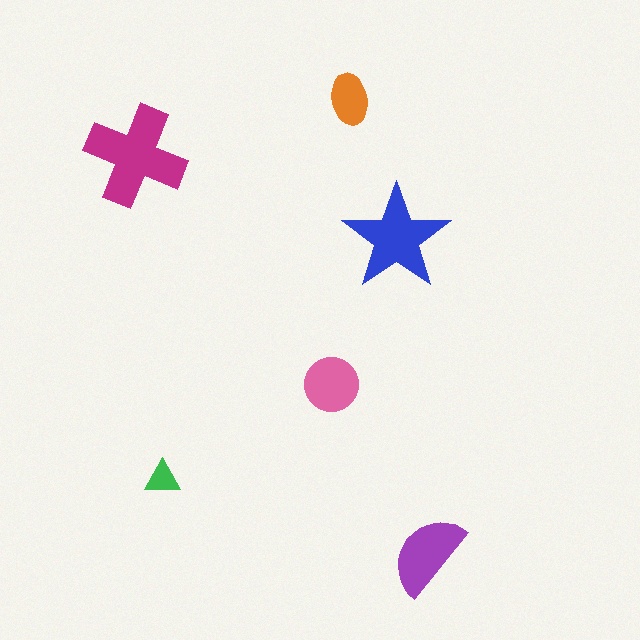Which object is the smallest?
The green triangle.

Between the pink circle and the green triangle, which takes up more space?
The pink circle.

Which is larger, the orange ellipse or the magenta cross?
The magenta cross.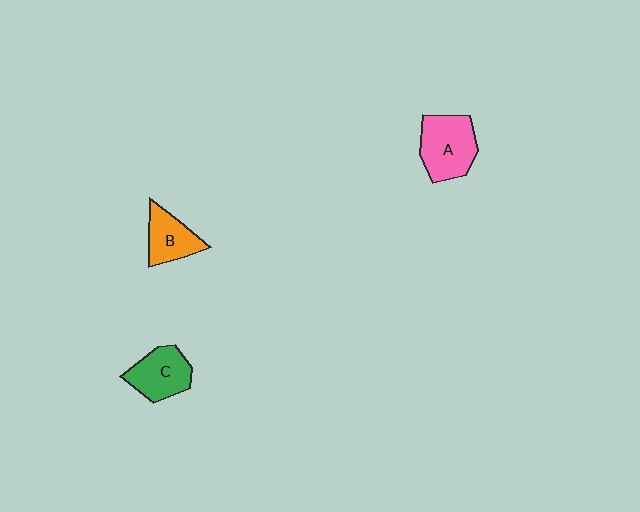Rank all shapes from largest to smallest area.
From largest to smallest: A (pink), C (green), B (orange).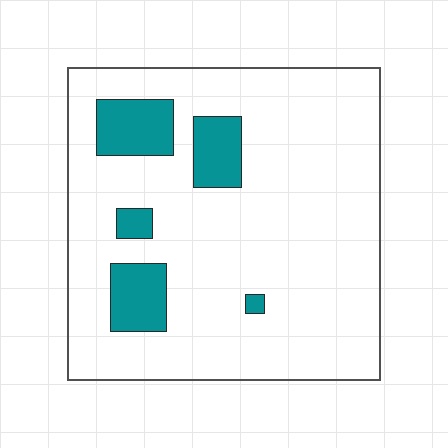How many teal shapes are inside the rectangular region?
5.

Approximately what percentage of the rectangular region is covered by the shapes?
Approximately 15%.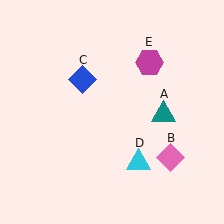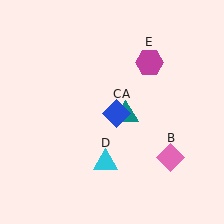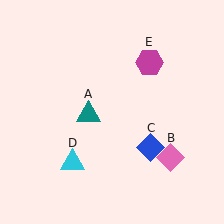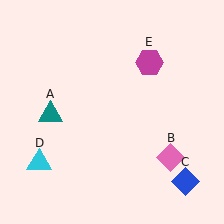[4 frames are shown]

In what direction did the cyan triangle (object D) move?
The cyan triangle (object D) moved left.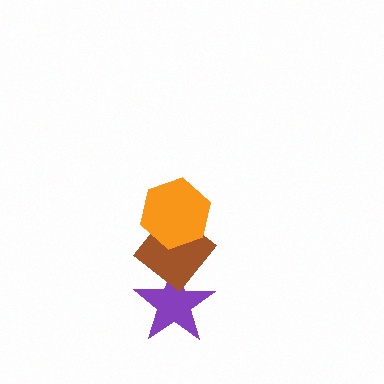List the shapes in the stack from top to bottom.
From top to bottom: the orange hexagon, the brown diamond, the purple star.